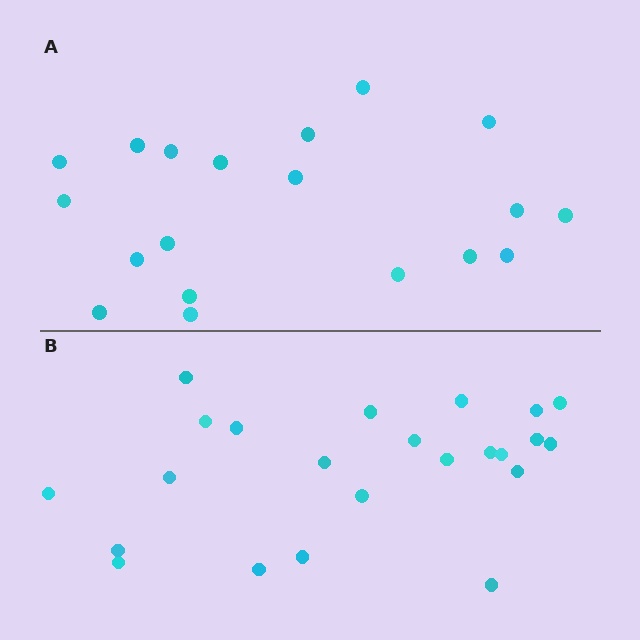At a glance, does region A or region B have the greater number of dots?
Region B (the bottom region) has more dots.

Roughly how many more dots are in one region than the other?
Region B has about 4 more dots than region A.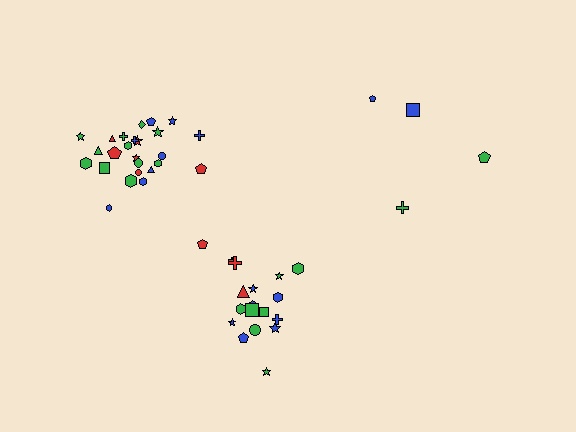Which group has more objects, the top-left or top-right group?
The top-left group.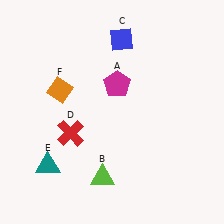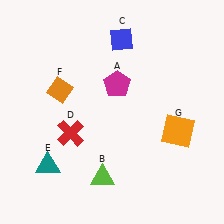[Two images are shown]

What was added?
An orange square (G) was added in Image 2.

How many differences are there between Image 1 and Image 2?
There is 1 difference between the two images.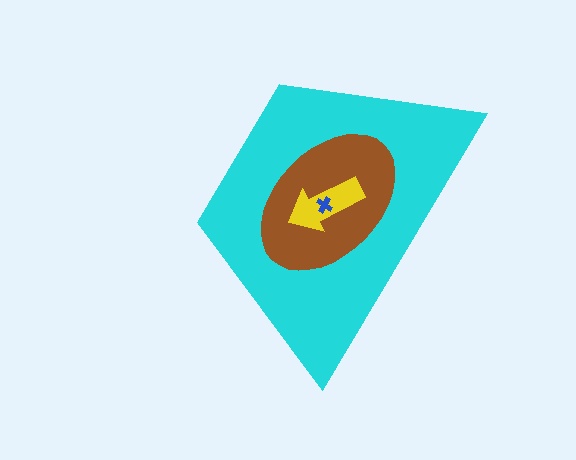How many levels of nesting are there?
4.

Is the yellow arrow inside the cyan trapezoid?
Yes.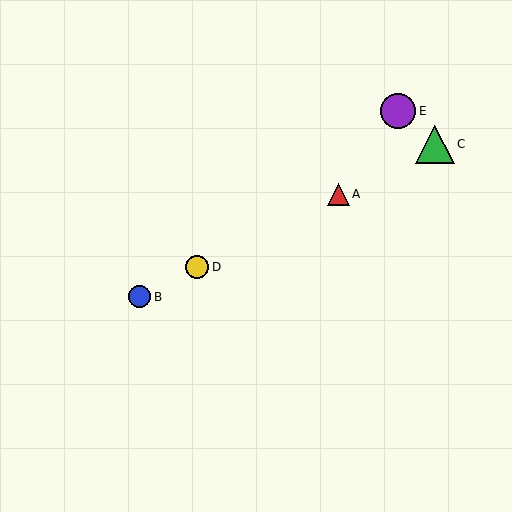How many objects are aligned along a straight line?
4 objects (A, B, C, D) are aligned along a straight line.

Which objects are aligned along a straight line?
Objects A, B, C, D are aligned along a straight line.